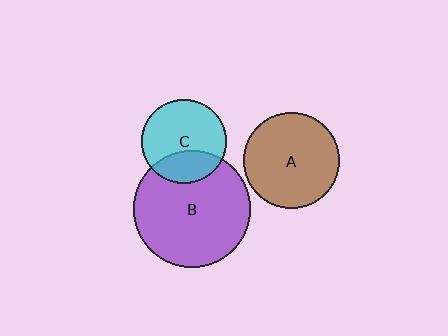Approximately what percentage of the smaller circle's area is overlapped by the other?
Approximately 30%.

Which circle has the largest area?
Circle B (purple).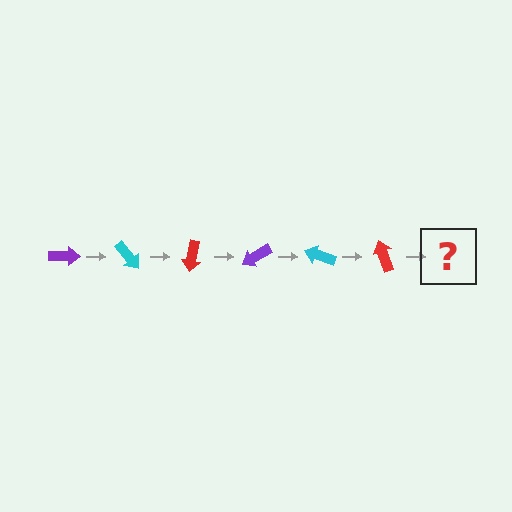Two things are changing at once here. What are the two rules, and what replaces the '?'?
The two rules are that it rotates 50 degrees each step and the color cycles through purple, cyan, and red. The '?' should be a purple arrow, rotated 300 degrees from the start.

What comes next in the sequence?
The next element should be a purple arrow, rotated 300 degrees from the start.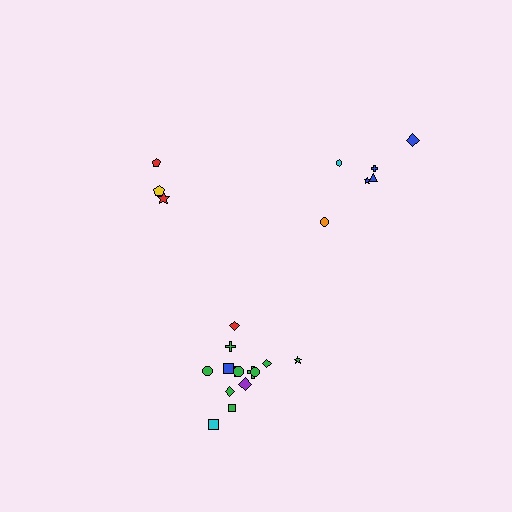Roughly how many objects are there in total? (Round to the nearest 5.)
Roughly 25 objects in total.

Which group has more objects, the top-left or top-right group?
The top-right group.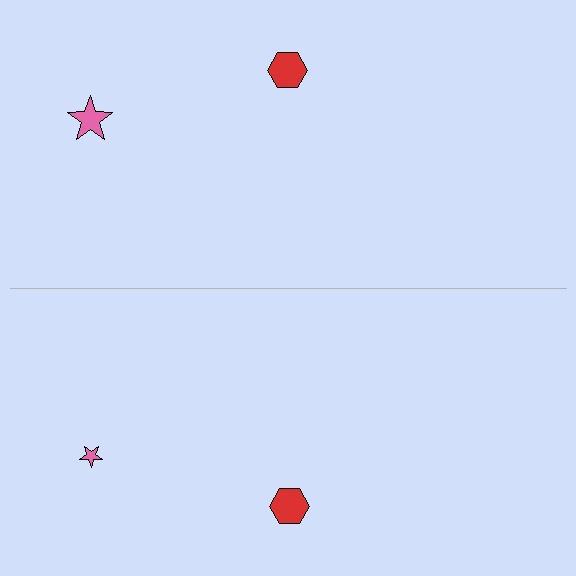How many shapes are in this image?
There are 4 shapes in this image.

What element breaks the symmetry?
The pink star on the bottom side has a different size than its mirror counterpart.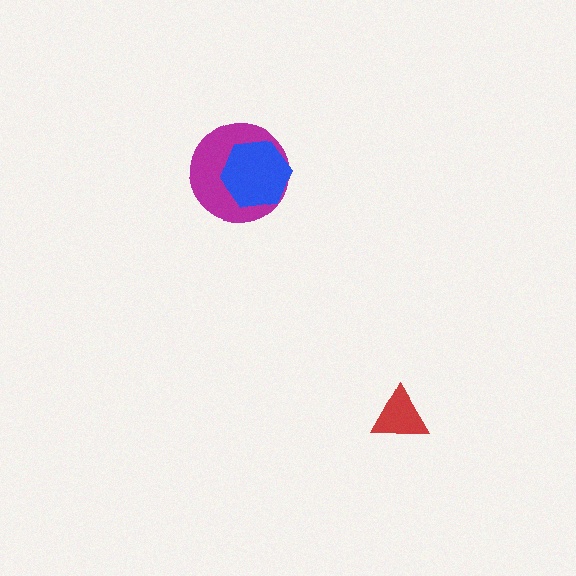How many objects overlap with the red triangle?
0 objects overlap with the red triangle.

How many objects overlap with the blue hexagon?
1 object overlaps with the blue hexagon.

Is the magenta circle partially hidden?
Yes, it is partially covered by another shape.